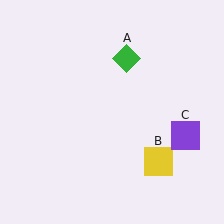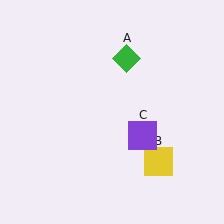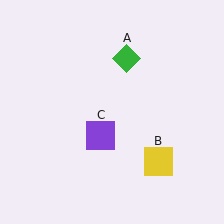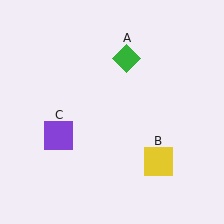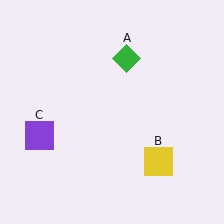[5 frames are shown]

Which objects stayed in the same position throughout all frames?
Green diamond (object A) and yellow square (object B) remained stationary.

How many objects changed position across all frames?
1 object changed position: purple square (object C).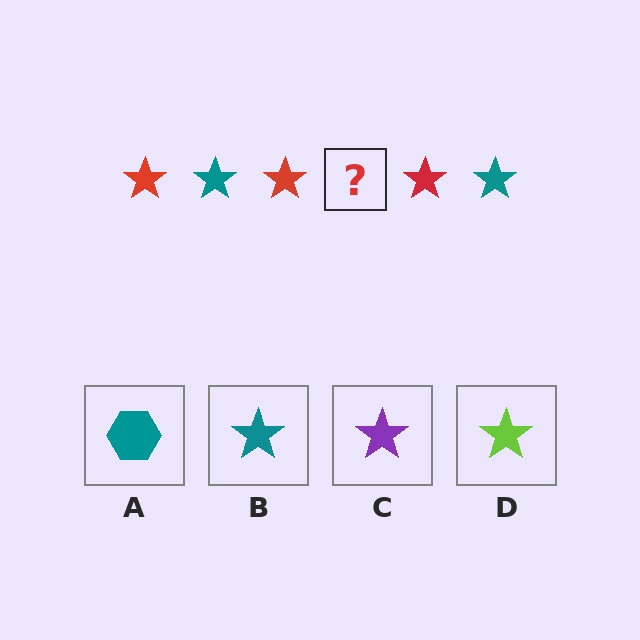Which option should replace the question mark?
Option B.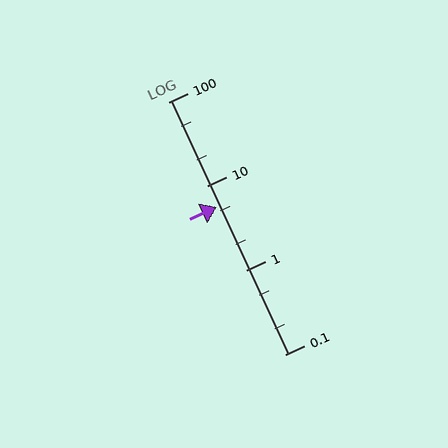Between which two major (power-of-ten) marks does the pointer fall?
The pointer is between 1 and 10.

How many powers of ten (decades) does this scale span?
The scale spans 3 decades, from 0.1 to 100.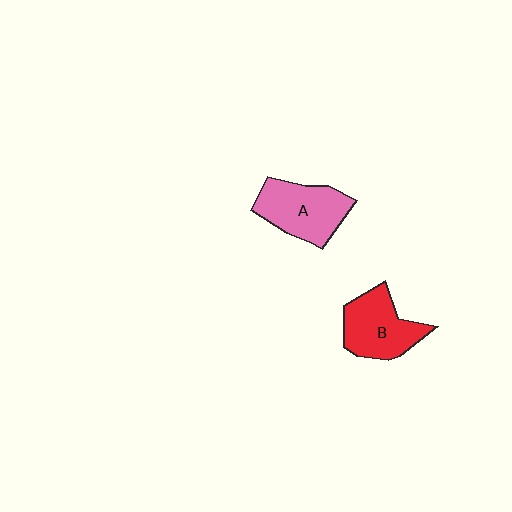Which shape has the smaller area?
Shape B (red).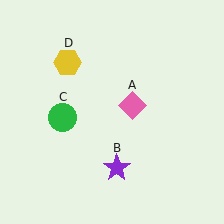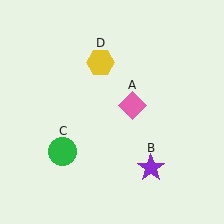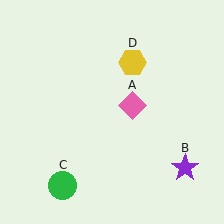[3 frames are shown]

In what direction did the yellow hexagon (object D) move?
The yellow hexagon (object D) moved right.